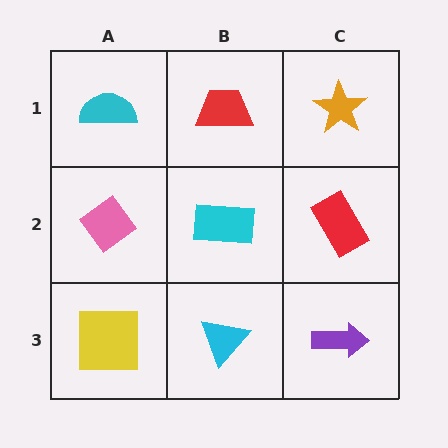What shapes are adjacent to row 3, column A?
A pink diamond (row 2, column A), a cyan triangle (row 3, column B).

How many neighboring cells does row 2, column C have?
3.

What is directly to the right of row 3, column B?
A purple arrow.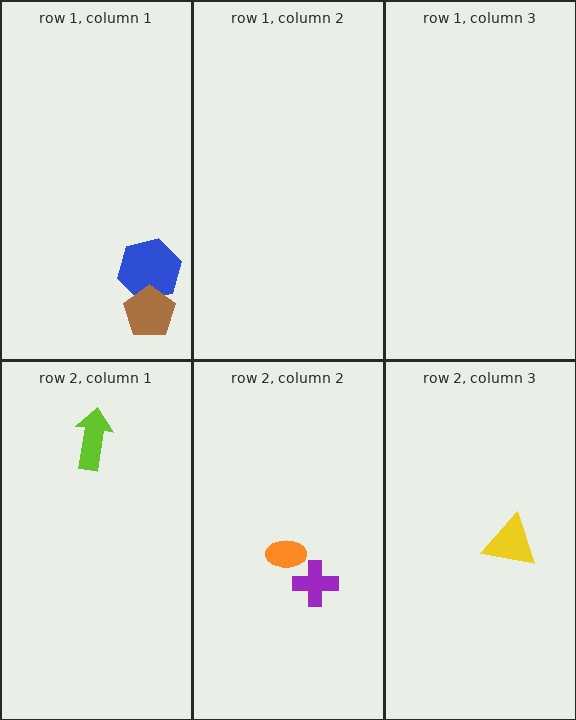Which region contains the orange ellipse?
The row 2, column 2 region.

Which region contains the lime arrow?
The row 2, column 1 region.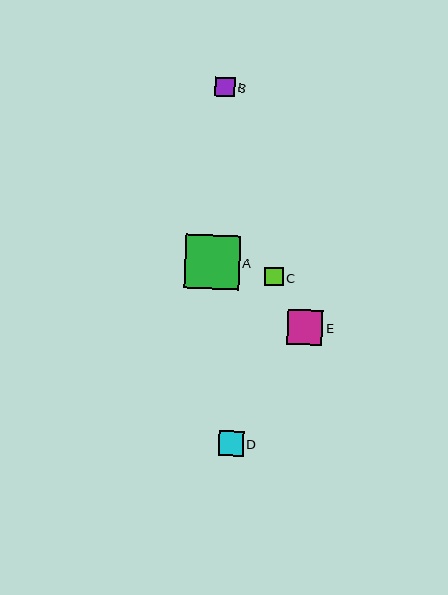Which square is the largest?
Square A is the largest with a size of approximately 54 pixels.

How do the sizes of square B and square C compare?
Square B and square C are approximately the same size.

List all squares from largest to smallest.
From largest to smallest: A, E, D, B, C.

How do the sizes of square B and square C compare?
Square B and square C are approximately the same size.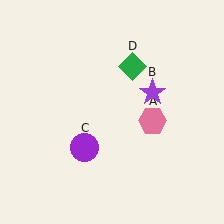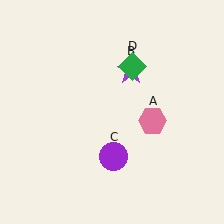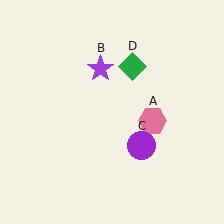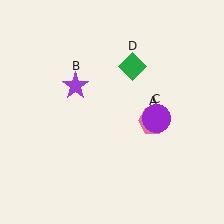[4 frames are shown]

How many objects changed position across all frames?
2 objects changed position: purple star (object B), purple circle (object C).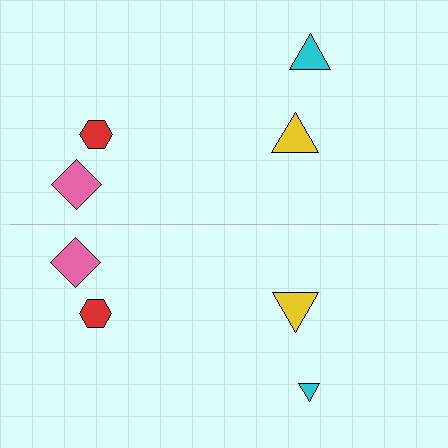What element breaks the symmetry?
The cyan triangle on the bottom side has a different size than its mirror counterpart.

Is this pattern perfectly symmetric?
No, the pattern is not perfectly symmetric. The cyan triangle on the bottom side has a different size than its mirror counterpart.